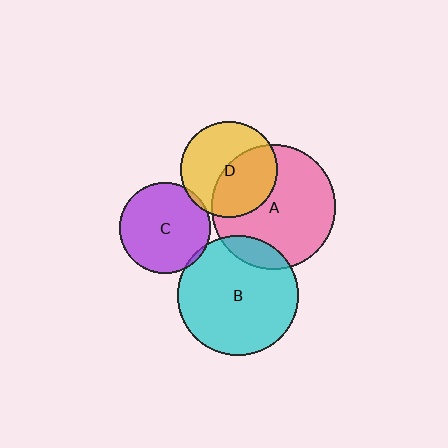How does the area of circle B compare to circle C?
Approximately 1.8 times.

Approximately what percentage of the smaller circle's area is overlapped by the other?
Approximately 45%.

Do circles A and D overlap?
Yes.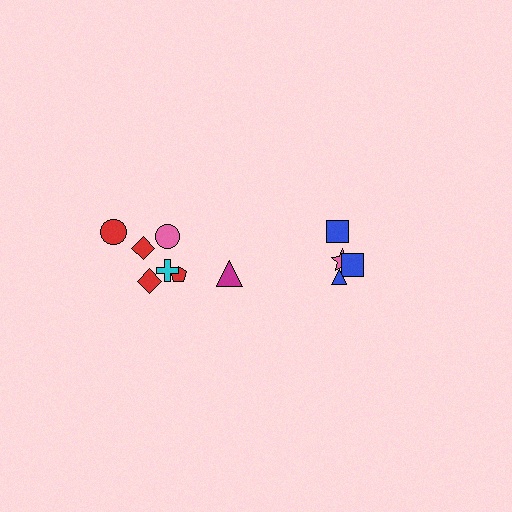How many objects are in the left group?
There are 7 objects.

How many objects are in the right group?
There are 4 objects.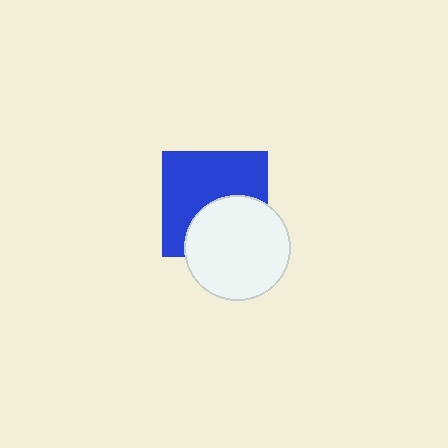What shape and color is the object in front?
The object in front is a white circle.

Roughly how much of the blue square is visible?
About half of it is visible (roughly 60%).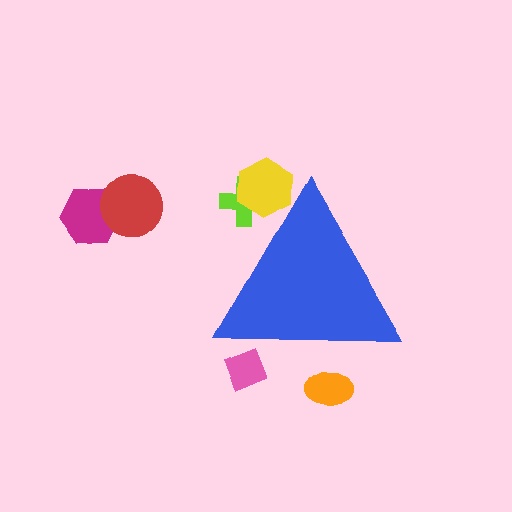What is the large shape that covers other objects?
A blue triangle.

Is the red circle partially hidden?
No, the red circle is fully visible.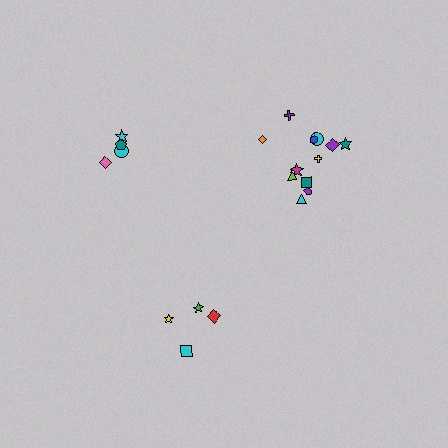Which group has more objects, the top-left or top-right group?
The top-right group.